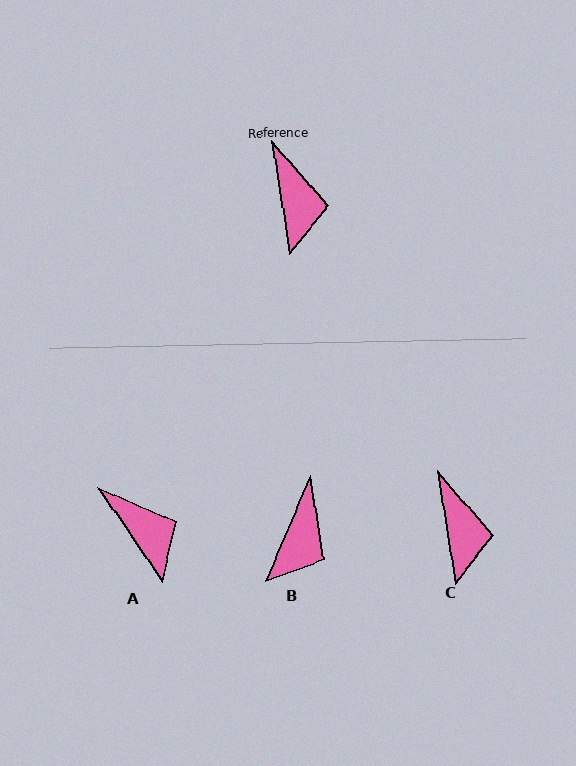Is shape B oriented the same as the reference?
No, it is off by about 32 degrees.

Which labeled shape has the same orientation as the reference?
C.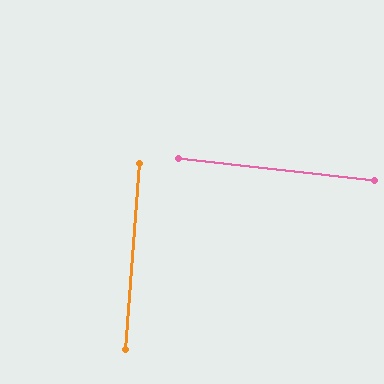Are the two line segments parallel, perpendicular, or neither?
Perpendicular — they meet at approximately 88°.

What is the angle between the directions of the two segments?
Approximately 88 degrees.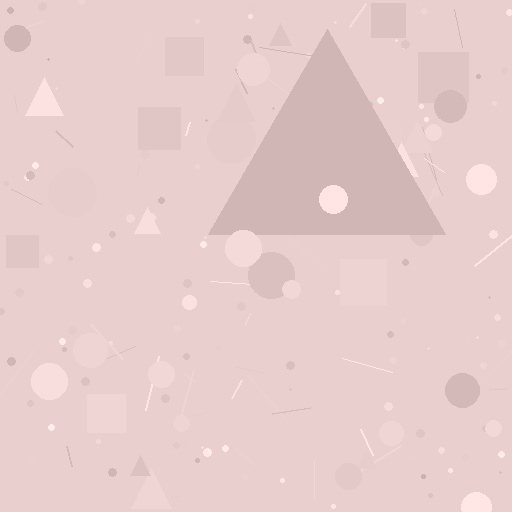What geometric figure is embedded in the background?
A triangle is embedded in the background.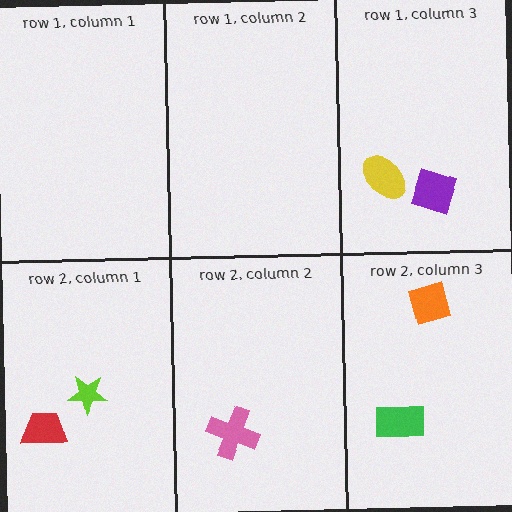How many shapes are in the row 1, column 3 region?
2.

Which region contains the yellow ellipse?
The row 1, column 3 region.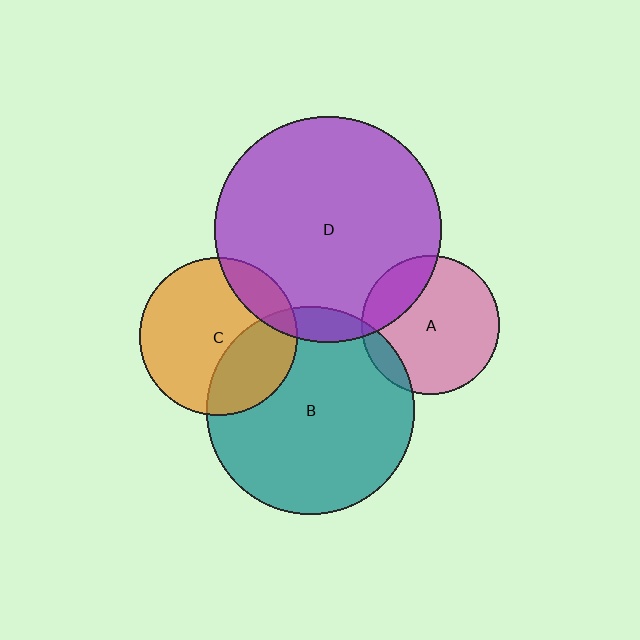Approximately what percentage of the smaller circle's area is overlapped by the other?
Approximately 15%.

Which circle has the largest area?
Circle D (purple).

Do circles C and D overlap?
Yes.